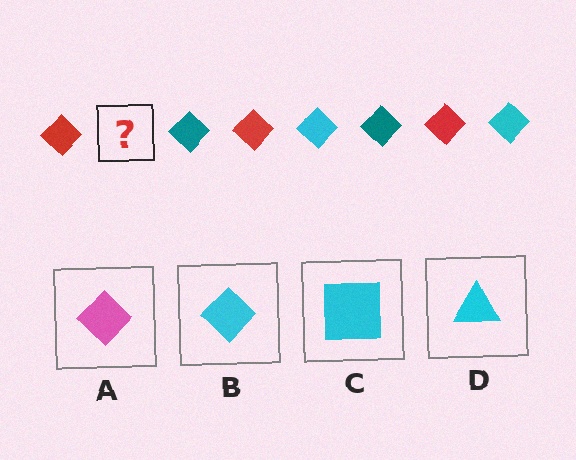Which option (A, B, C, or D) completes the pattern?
B.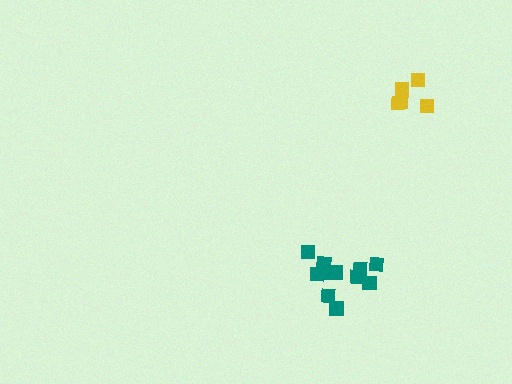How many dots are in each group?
Group 1: 11 dots, Group 2: 5 dots (16 total).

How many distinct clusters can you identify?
There are 2 distinct clusters.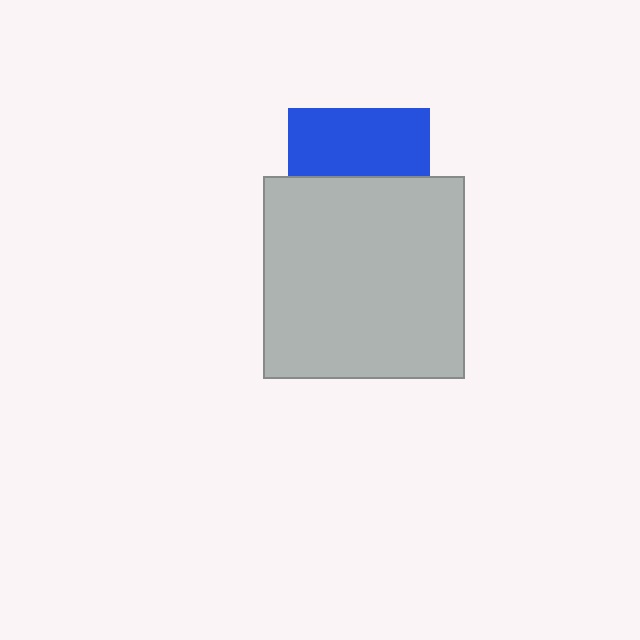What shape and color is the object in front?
The object in front is a light gray square.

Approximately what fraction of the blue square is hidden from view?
Roughly 52% of the blue square is hidden behind the light gray square.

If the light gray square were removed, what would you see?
You would see the complete blue square.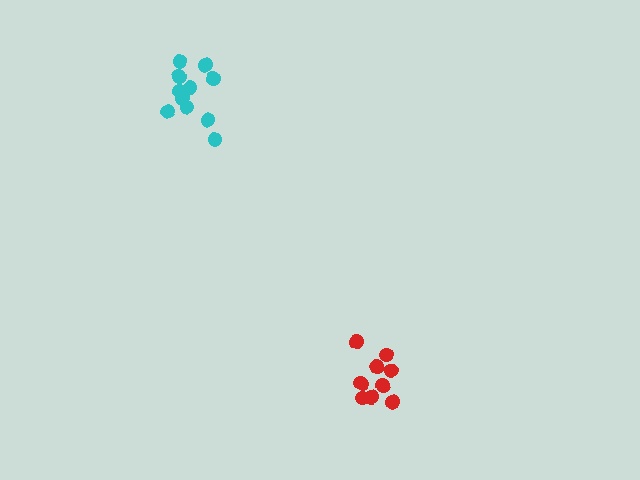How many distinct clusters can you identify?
There are 2 distinct clusters.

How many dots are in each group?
Group 1: 10 dots, Group 2: 11 dots (21 total).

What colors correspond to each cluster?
The clusters are colored: red, cyan.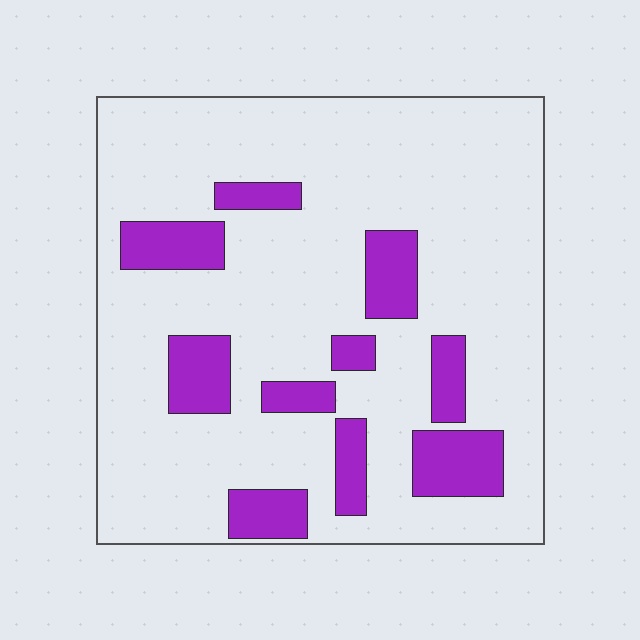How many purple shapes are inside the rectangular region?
10.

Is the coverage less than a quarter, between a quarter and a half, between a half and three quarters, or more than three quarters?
Less than a quarter.